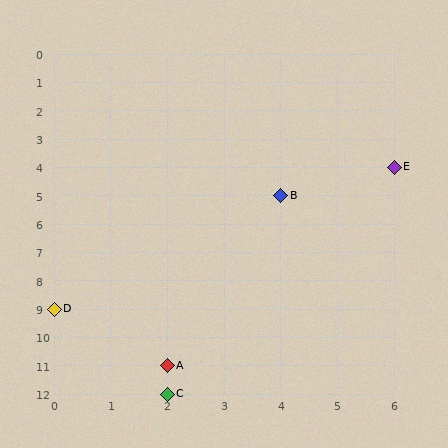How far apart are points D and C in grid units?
Points D and C are 2 columns and 3 rows apart (about 3.6 grid units diagonally).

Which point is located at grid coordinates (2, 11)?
Point A is at (2, 11).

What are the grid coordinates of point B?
Point B is at grid coordinates (4, 5).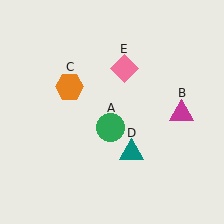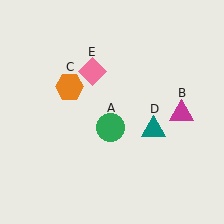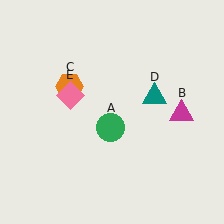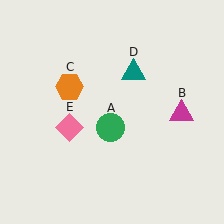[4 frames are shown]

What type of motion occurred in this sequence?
The teal triangle (object D), pink diamond (object E) rotated counterclockwise around the center of the scene.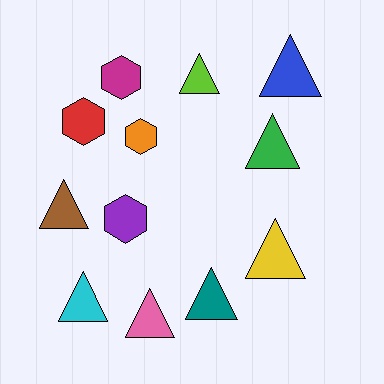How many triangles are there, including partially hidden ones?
There are 8 triangles.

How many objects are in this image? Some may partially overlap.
There are 12 objects.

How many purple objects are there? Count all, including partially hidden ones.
There is 1 purple object.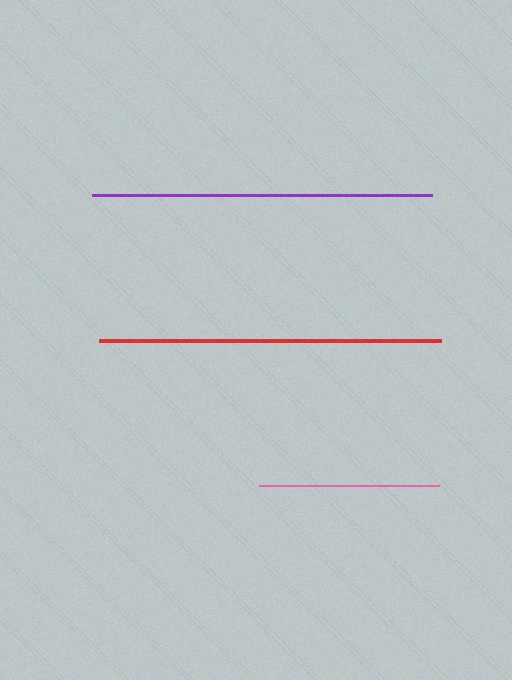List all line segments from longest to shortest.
From longest to shortest: red, purple, pink.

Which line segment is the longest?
The red line is the longest at approximately 342 pixels.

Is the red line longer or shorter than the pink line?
The red line is longer than the pink line.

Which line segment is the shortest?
The pink line is the shortest at approximately 180 pixels.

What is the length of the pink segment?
The pink segment is approximately 180 pixels long.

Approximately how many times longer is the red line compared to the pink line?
The red line is approximately 1.9 times the length of the pink line.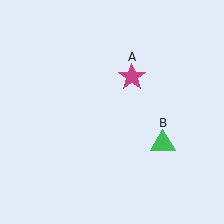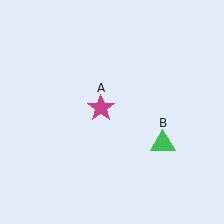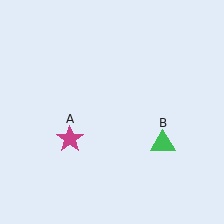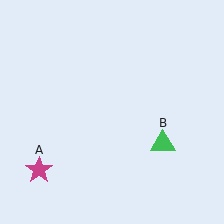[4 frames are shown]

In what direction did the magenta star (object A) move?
The magenta star (object A) moved down and to the left.